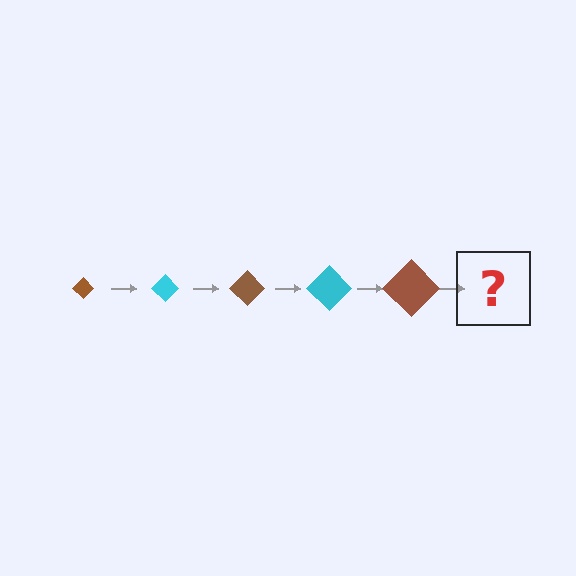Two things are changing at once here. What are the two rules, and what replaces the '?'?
The two rules are that the diamond grows larger each step and the color cycles through brown and cyan. The '?' should be a cyan diamond, larger than the previous one.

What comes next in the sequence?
The next element should be a cyan diamond, larger than the previous one.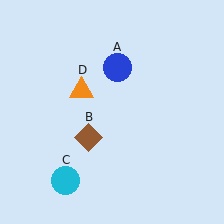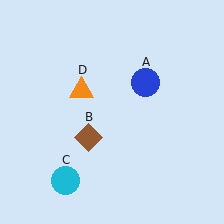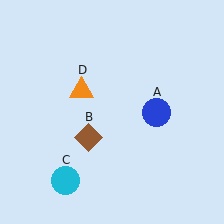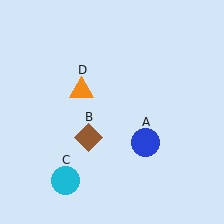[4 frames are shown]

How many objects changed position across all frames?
1 object changed position: blue circle (object A).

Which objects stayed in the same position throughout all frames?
Brown diamond (object B) and cyan circle (object C) and orange triangle (object D) remained stationary.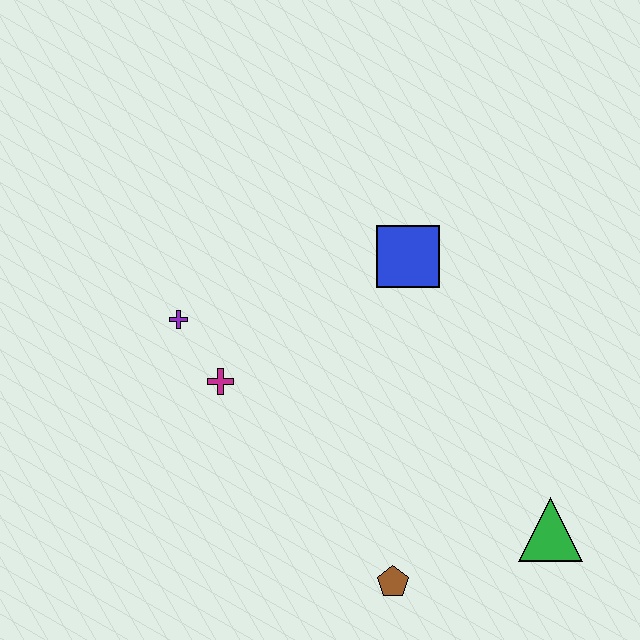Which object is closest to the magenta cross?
The purple cross is closest to the magenta cross.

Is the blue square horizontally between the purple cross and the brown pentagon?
No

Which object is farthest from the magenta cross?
The green triangle is farthest from the magenta cross.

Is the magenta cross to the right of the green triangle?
No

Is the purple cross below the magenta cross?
No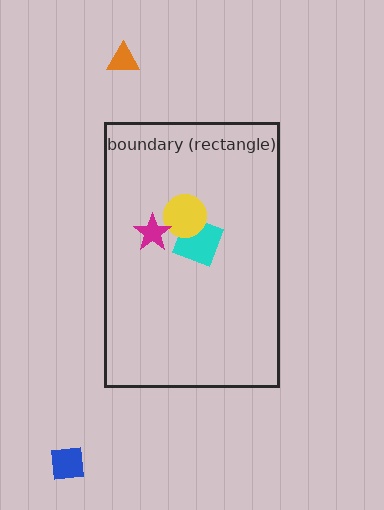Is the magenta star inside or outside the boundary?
Inside.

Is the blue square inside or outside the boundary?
Outside.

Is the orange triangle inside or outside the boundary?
Outside.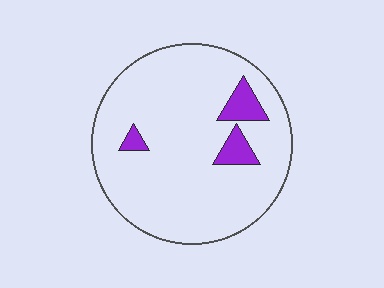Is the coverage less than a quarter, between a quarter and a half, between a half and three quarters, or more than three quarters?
Less than a quarter.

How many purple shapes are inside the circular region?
3.